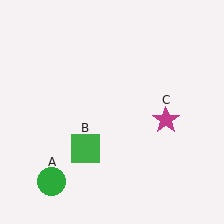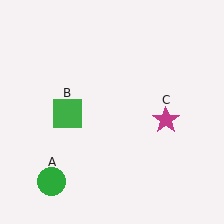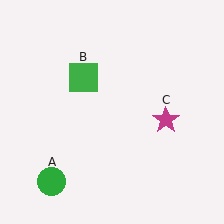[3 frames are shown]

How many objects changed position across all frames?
1 object changed position: green square (object B).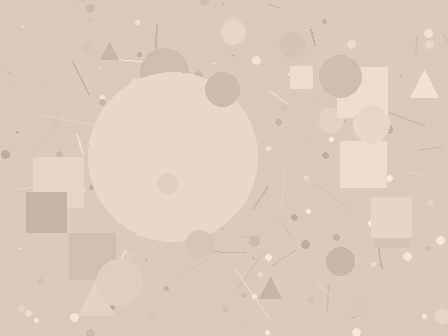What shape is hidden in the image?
A circle is hidden in the image.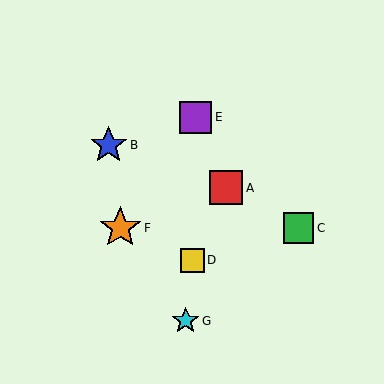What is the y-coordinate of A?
Object A is at y≈188.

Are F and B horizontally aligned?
No, F is at y≈228 and B is at y≈145.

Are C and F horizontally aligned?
Yes, both are at y≈228.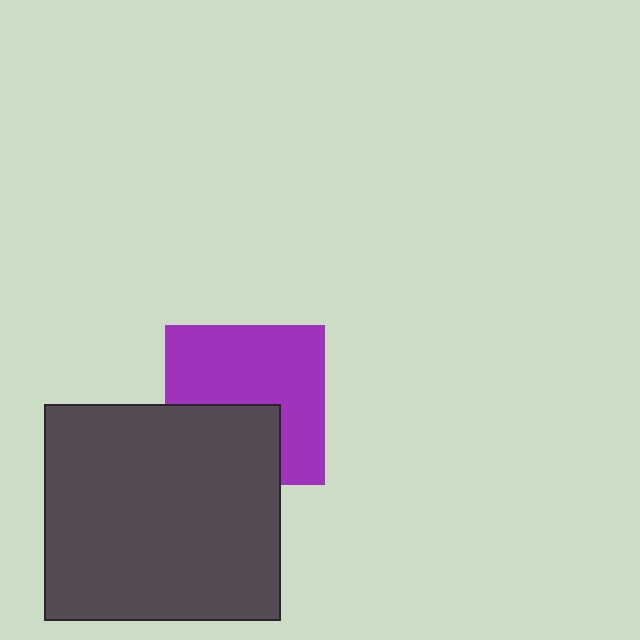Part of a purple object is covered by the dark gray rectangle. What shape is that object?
It is a square.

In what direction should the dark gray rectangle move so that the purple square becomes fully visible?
The dark gray rectangle should move down. That is the shortest direction to clear the overlap and leave the purple square fully visible.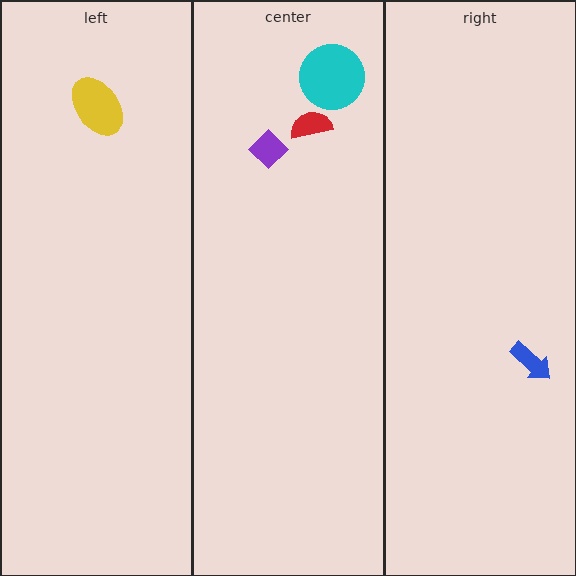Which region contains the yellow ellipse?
The left region.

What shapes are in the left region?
The yellow ellipse.